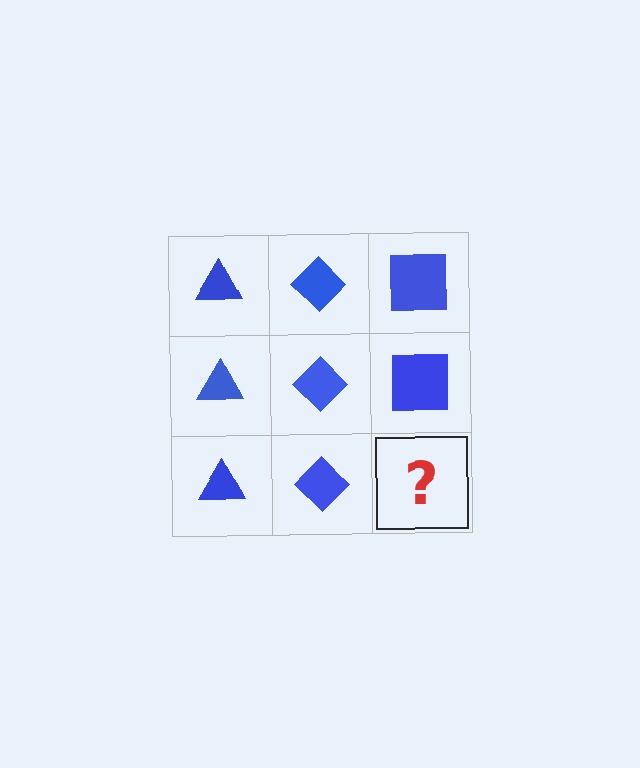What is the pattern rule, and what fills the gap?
The rule is that each column has a consistent shape. The gap should be filled with a blue square.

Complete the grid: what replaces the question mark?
The question mark should be replaced with a blue square.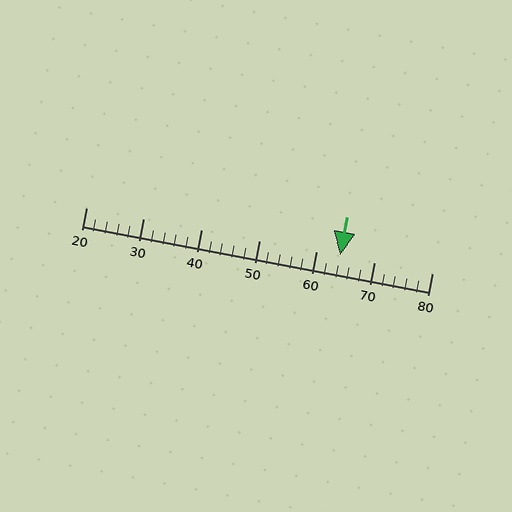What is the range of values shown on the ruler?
The ruler shows values from 20 to 80.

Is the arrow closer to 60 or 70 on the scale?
The arrow is closer to 60.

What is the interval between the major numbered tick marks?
The major tick marks are spaced 10 units apart.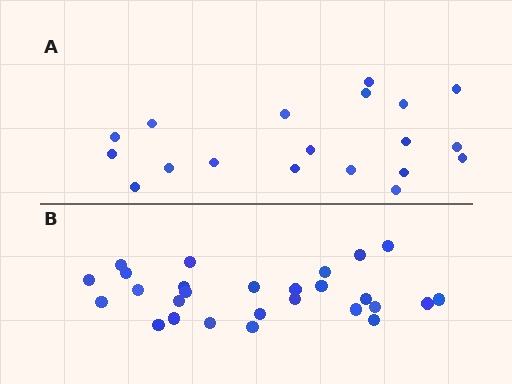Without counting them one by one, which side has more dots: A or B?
Region B (the bottom region) has more dots.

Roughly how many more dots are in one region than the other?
Region B has roughly 8 or so more dots than region A.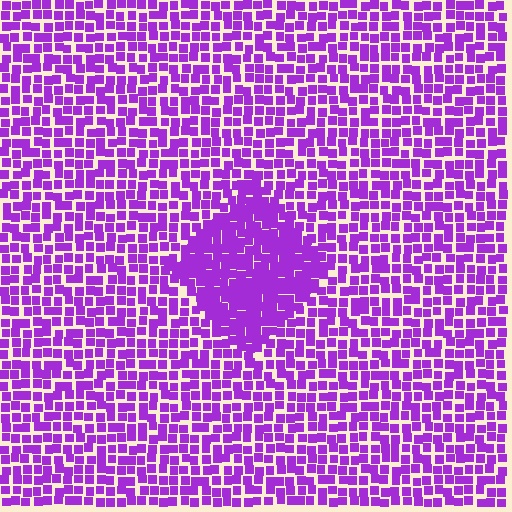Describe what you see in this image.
The image contains small purple elements arranged at two different densities. A diamond-shaped region is visible where the elements are more densely packed than the surrounding area.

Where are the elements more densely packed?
The elements are more densely packed inside the diamond boundary.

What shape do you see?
I see a diamond.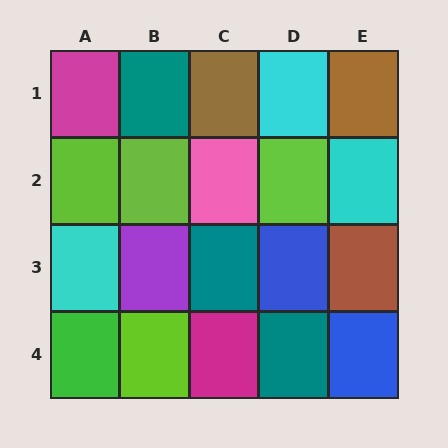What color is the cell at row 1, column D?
Cyan.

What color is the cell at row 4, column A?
Green.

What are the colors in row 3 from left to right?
Cyan, purple, teal, blue, brown.